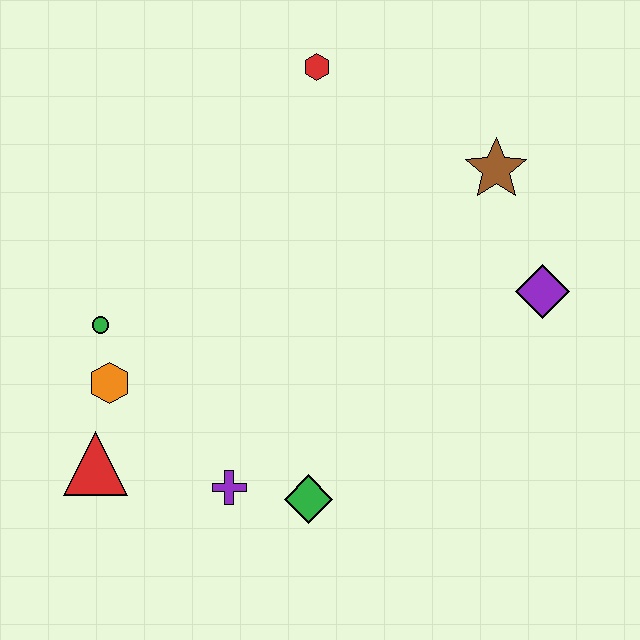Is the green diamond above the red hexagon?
No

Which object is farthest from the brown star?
The red triangle is farthest from the brown star.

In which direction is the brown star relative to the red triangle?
The brown star is to the right of the red triangle.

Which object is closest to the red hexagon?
The brown star is closest to the red hexagon.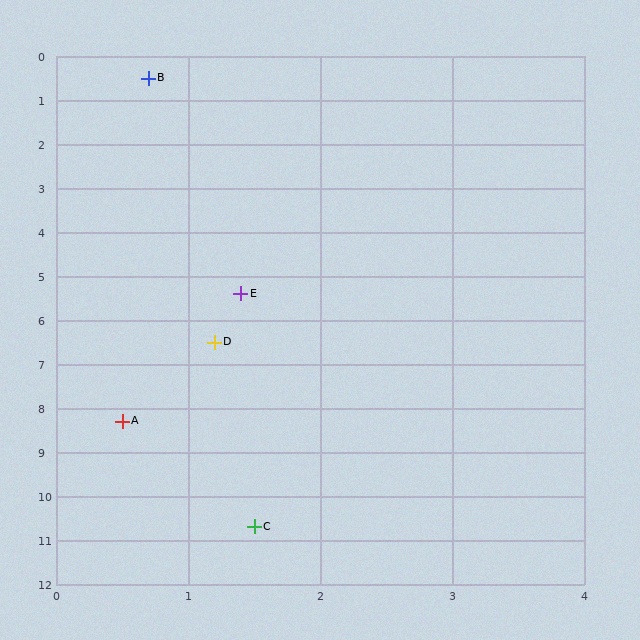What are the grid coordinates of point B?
Point B is at approximately (0.7, 0.5).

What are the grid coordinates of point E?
Point E is at approximately (1.4, 5.4).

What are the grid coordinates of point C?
Point C is at approximately (1.5, 10.7).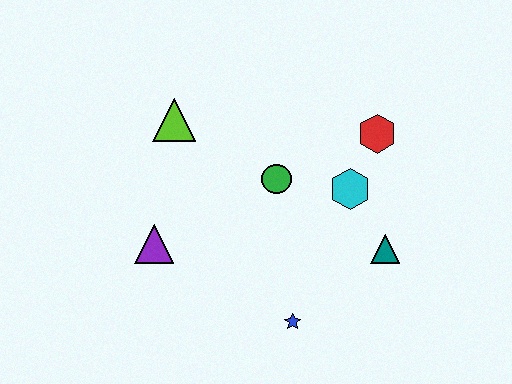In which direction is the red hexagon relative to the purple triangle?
The red hexagon is to the right of the purple triangle.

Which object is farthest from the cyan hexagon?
The purple triangle is farthest from the cyan hexagon.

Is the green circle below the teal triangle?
No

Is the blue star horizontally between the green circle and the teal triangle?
Yes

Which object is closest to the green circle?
The cyan hexagon is closest to the green circle.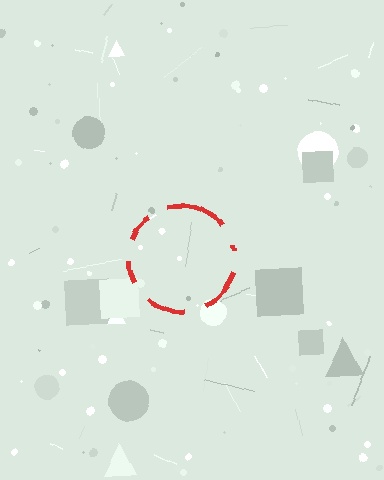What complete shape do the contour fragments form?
The contour fragments form a circle.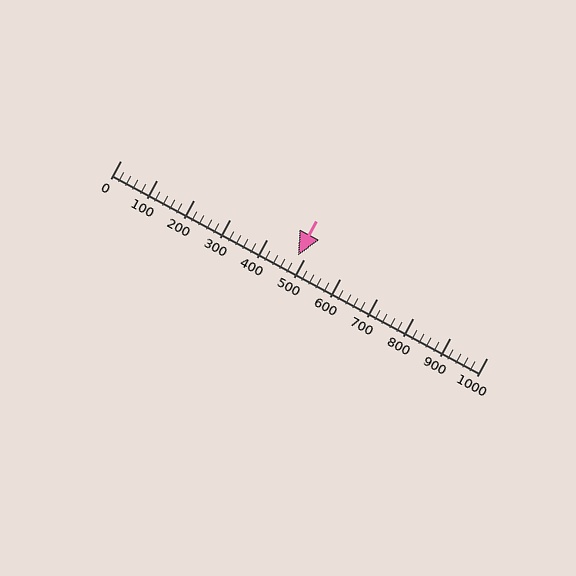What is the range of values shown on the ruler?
The ruler shows values from 0 to 1000.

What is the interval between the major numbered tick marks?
The major tick marks are spaced 100 units apart.